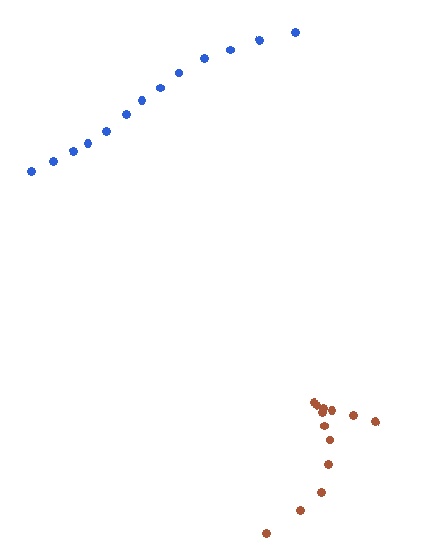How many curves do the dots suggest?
There are 2 distinct paths.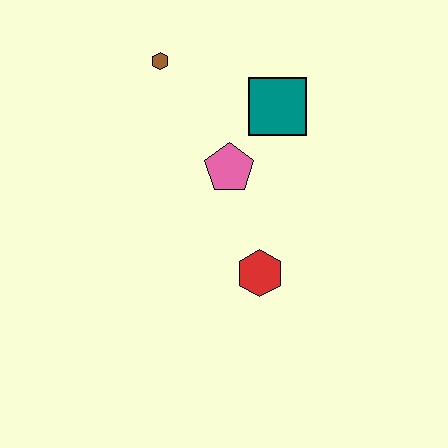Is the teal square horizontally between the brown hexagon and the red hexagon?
No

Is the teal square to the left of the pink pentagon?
No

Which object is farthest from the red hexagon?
The brown hexagon is farthest from the red hexagon.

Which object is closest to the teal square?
The pink pentagon is closest to the teal square.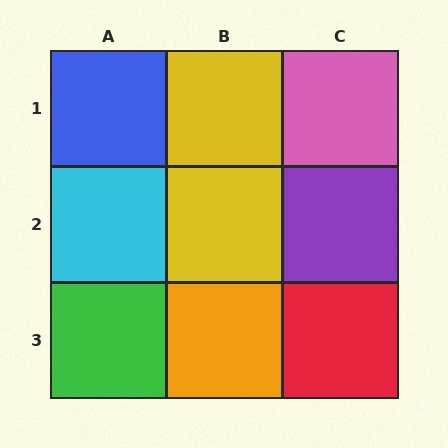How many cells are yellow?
2 cells are yellow.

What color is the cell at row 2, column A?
Cyan.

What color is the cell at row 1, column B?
Yellow.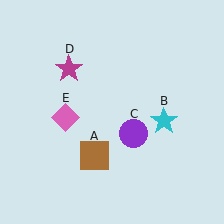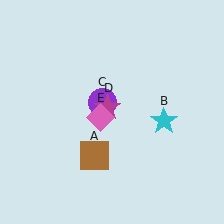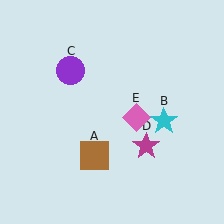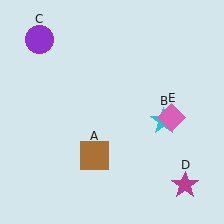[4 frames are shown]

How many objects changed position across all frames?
3 objects changed position: purple circle (object C), magenta star (object D), pink diamond (object E).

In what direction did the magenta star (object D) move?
The magenta star (object D) moved down and to the right.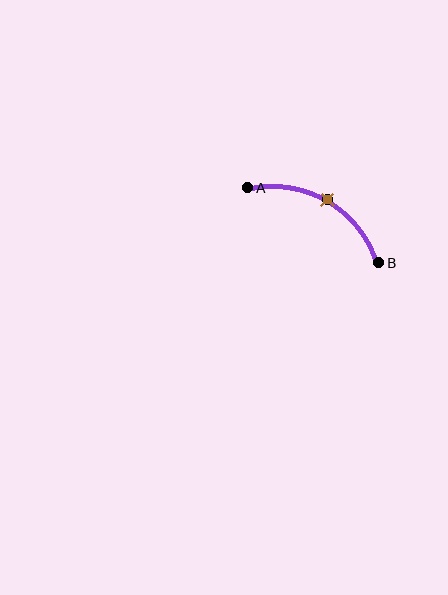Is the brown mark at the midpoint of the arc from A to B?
Yes. The brown mark lies on the arc at equal arc-length from both A and B — it is the arc midpoint.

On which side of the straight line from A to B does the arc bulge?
The arc bulges above the straight line connecting A and B.